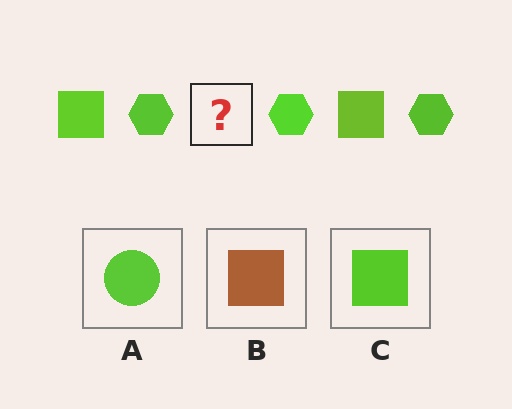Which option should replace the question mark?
Option C.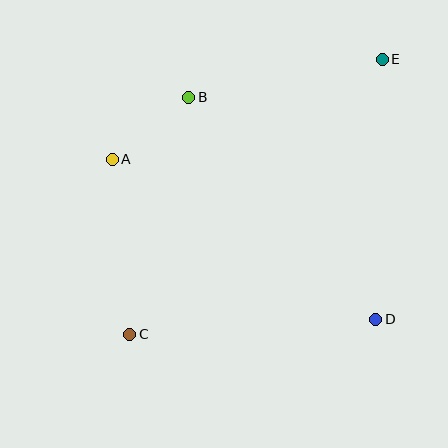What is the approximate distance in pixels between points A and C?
The distance between A and C is approximately 176 pixels.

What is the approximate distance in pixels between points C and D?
The distance between C and D is approximately 246 pixels.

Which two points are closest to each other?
Points A and B are closest to each other.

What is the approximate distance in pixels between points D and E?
The distance between D and E is approximately 260 pixels.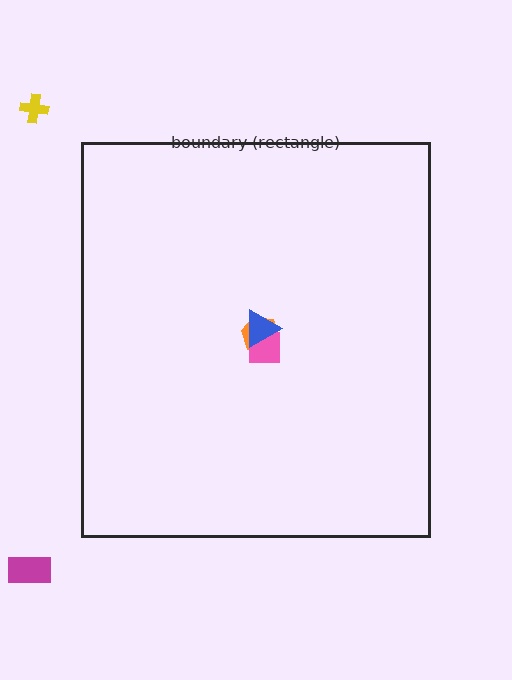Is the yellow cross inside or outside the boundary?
Outside.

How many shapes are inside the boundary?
3 inside, 2 outside.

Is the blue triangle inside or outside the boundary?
Inside.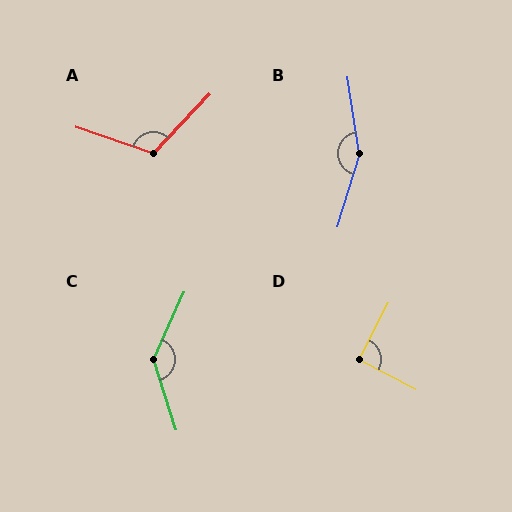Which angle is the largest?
B, at approximately 154 degrees.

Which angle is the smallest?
D, at approximately 90 degrees.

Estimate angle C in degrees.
Approximately 138 degrees.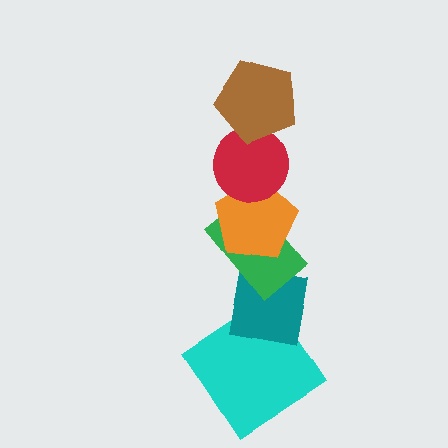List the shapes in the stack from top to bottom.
From top to bottom: the brown pentagon, the red circle, the orange pentagon, the green rectangle, the teal square, the cyan diamond.